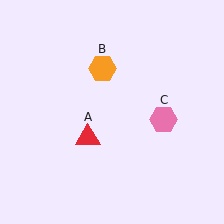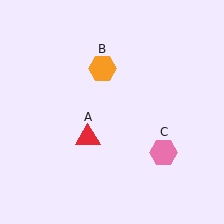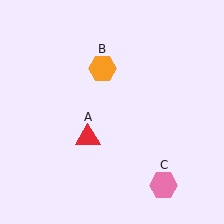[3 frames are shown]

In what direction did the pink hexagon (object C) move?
The pink hexagon (object C) moved down.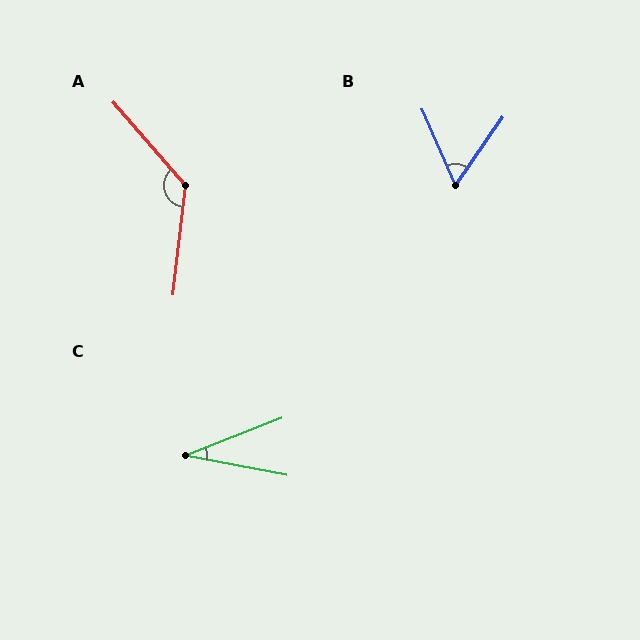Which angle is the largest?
A, at approximately 132 degrees.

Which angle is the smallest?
C, at approximately 32 degrees.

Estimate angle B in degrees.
Approximately 58 degrees.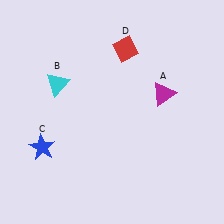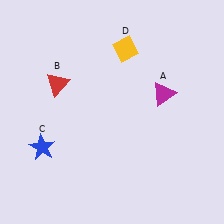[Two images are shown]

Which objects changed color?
B changed from cyan to red. D changed from red to yellow.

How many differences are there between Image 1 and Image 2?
There are 2 differences between the two images.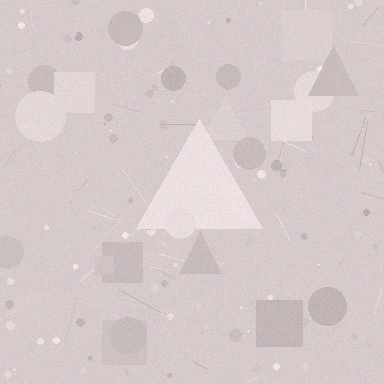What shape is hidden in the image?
A triangle is hidden in the image.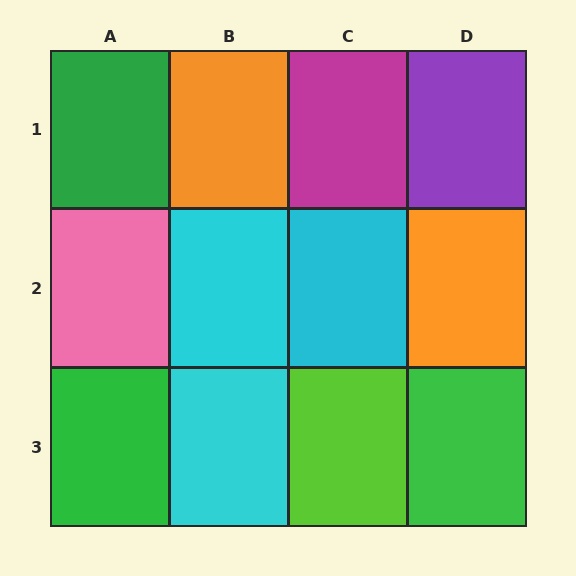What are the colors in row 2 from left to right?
Pink, cyan, cyan, orange.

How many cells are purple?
1 cell is purple.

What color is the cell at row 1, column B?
Orange.